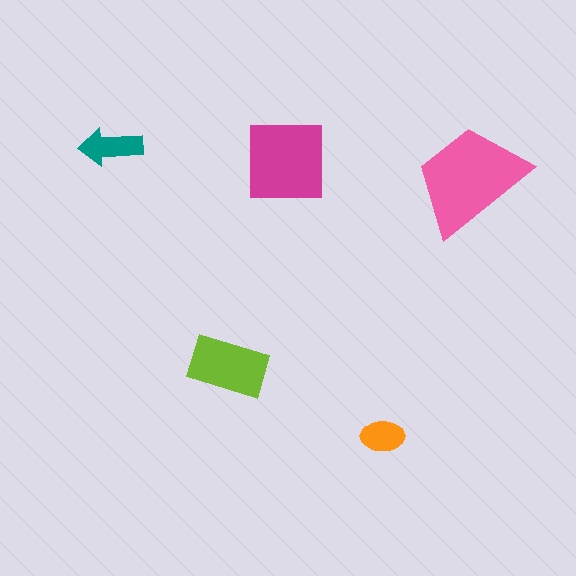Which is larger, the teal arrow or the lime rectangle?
The lime rectangle.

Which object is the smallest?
The orange ellipse.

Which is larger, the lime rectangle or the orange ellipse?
The lime rectangle.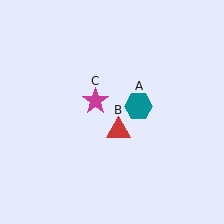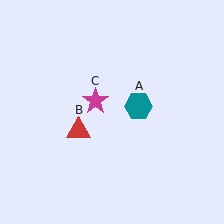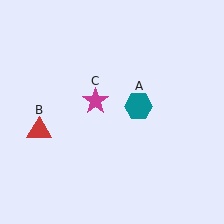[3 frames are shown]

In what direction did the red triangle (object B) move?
The red triangle (object B) moved left.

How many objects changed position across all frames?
1 object changed position: red triangle (object B).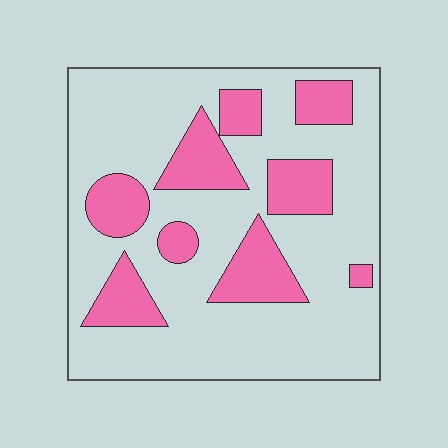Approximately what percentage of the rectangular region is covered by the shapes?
Approximately 25%.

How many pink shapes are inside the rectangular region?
9.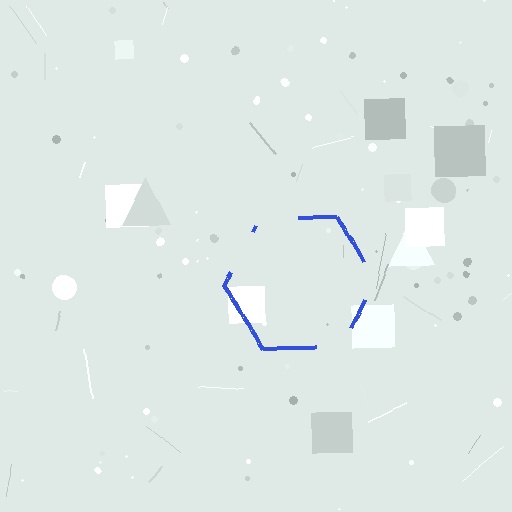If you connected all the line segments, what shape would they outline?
They would outline a hexagon.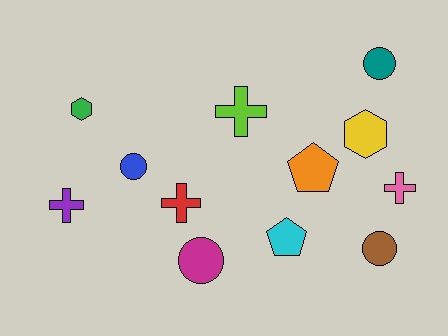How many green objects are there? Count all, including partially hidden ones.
There is 1 green object.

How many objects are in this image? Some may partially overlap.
There are 12 objects.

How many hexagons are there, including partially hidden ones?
There are 2 hexagons.